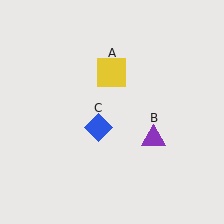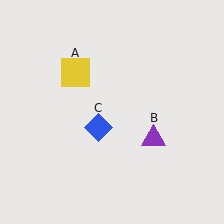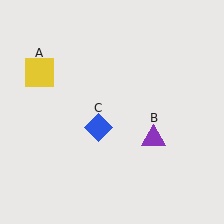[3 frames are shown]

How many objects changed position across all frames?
1 object changed position: yellow square (object A).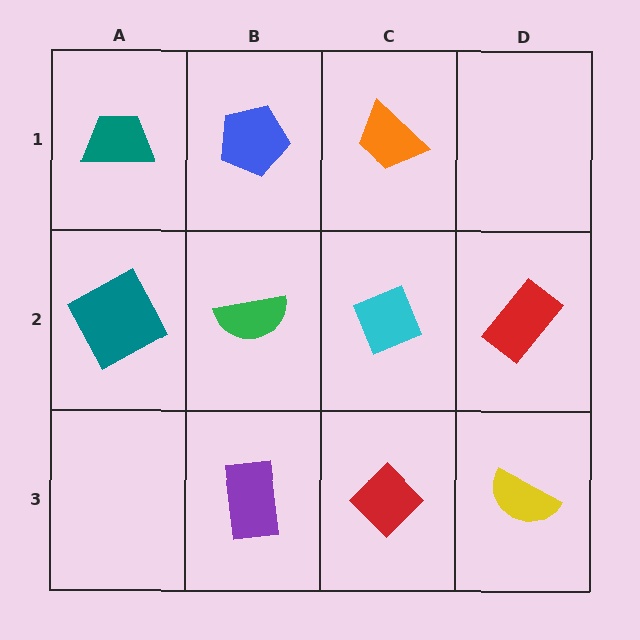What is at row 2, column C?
A cyan diamond.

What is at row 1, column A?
A teal trapezoid.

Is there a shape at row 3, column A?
No, that cell is empty.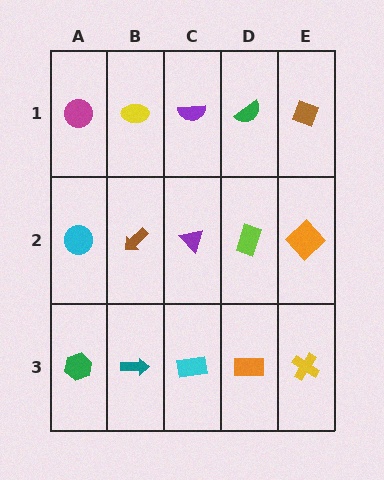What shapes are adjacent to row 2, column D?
A green semicircle (row 1, column D), an orange rectangle (row 3, column D), a purple triangle (row 2, column C), an orange diamond (row 2, column E).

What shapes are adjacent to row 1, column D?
A lime rectangle (row 2, column D), a purple semicircle (row 1, column C), a brown diamond (row 1, column E).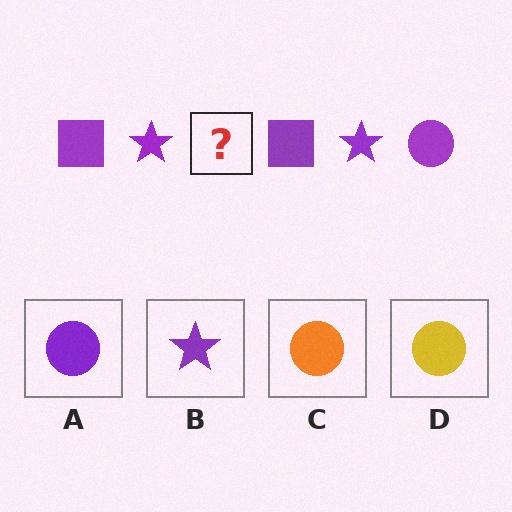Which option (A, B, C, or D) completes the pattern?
A.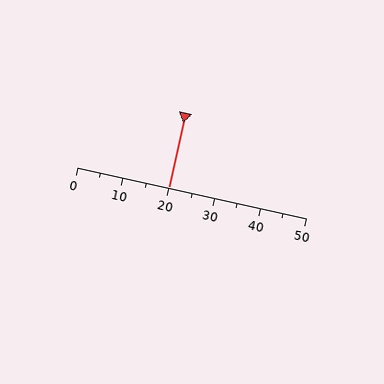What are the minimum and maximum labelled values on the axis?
The axis runs from 0 to 50.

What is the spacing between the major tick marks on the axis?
The major ticks are spaced 10 apart.